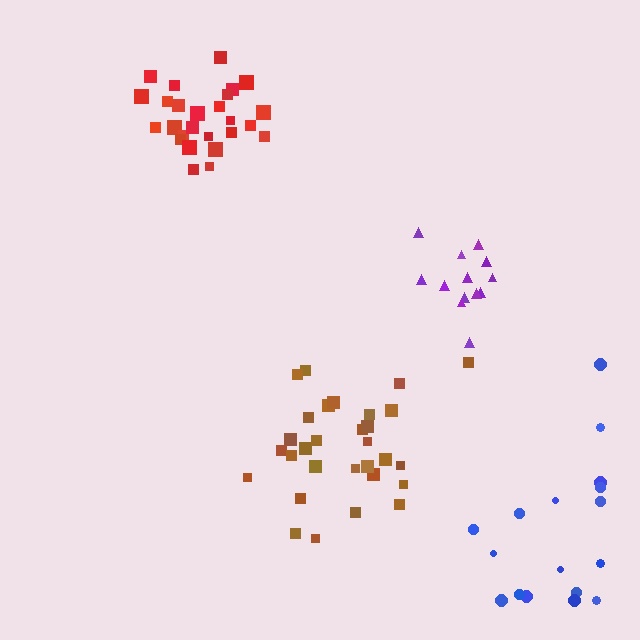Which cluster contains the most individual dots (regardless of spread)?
Brown (30).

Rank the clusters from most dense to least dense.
purple, red, brown, blue.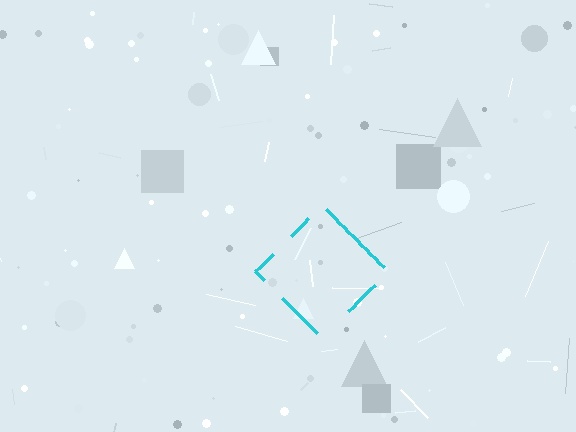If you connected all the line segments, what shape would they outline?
They would outline a diamond.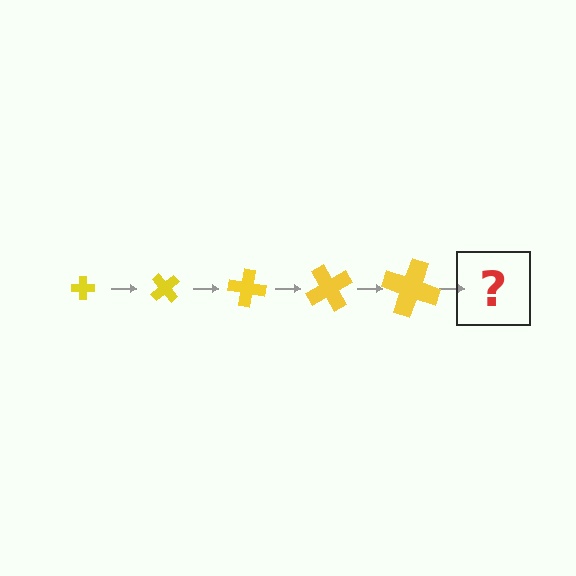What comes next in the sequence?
The next element should be a cross, larger than the previous one and rotated 250 degrees from the start.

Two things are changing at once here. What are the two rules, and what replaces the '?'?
The two rules are that the cross grows larger each step and it rotates 50 degrees each step. The '?' should be a cross, larger than the previous one and rotated 250 degrees from the start.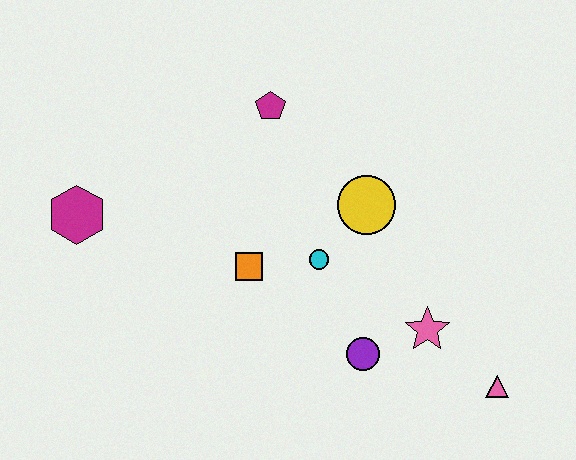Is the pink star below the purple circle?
No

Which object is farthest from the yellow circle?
The magenta hexagon is farthest from the yellow circle.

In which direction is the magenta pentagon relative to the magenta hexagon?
The magenta pentagon is to the right of the magenta hexagon.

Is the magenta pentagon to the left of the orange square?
No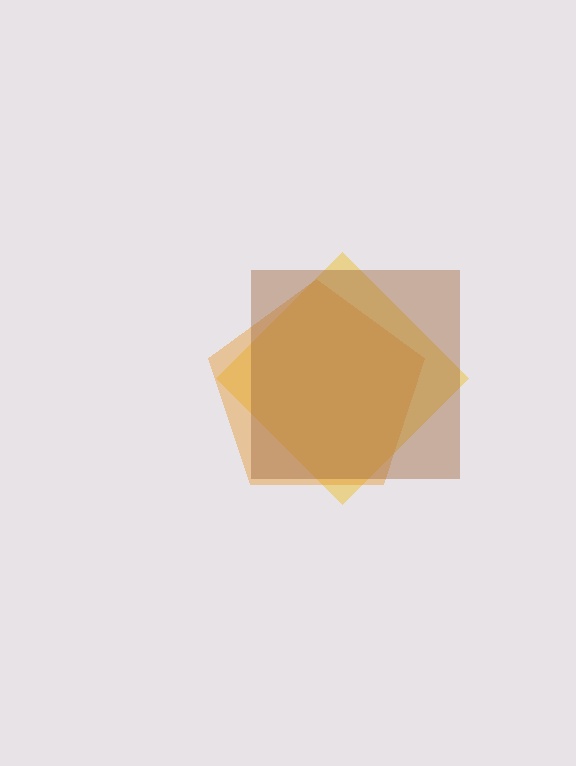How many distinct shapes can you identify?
There are 3 distinct shapes: a yellow diamond, an orange pentagon, a brown square.